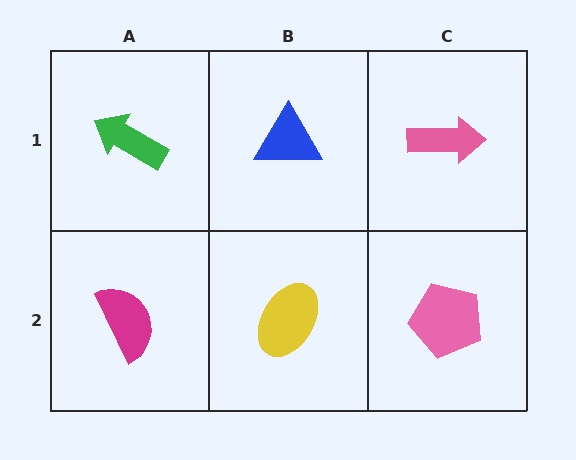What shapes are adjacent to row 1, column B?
A yellow ellipse (row 2, column B), a green arrow (row 1, column A), a pink arrow (row 1, column C).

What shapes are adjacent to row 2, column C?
A pink arrow (row 1, column C), a yellow ellipse (row 2, column B).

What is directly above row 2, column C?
A pink arrow.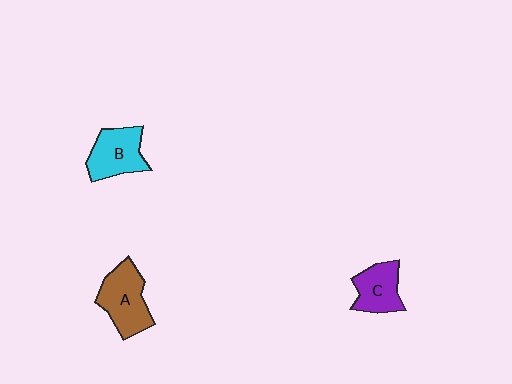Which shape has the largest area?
Shape A (brown).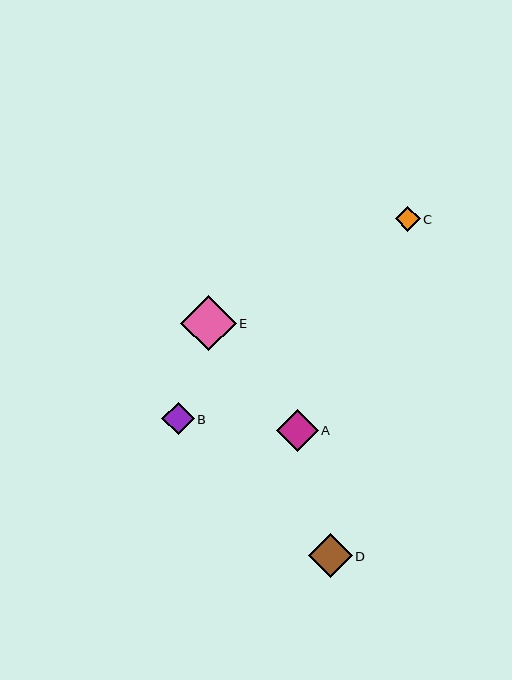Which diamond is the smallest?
Diamond C is the smallest with a size of approximately 25 pixels.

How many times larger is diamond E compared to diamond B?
Diamond E is approximately 1.7 times the size of diamond B.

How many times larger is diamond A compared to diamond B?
Diamond A is approximately 1.3 times the size of diamond B.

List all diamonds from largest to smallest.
From largest to smallest: E, D, A, B, C.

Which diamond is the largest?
Diamond E is the largest with a size of approximately 56 pixels.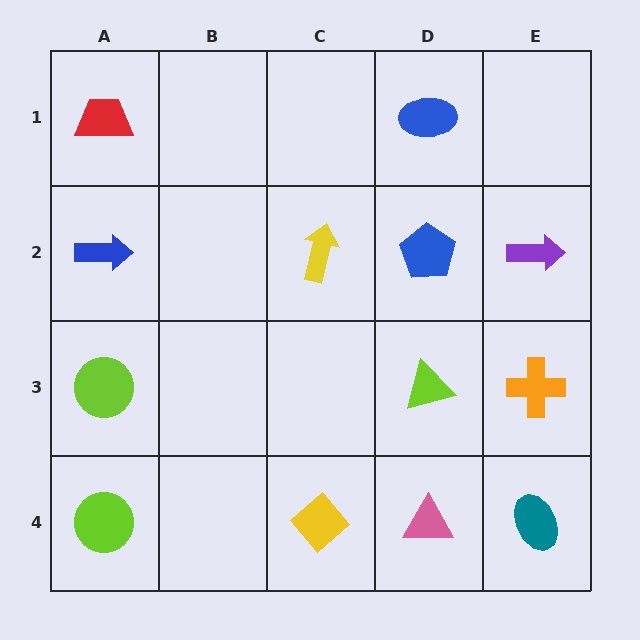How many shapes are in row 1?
2 shapes.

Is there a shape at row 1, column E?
No, that cell is empty.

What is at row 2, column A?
A blue arrow.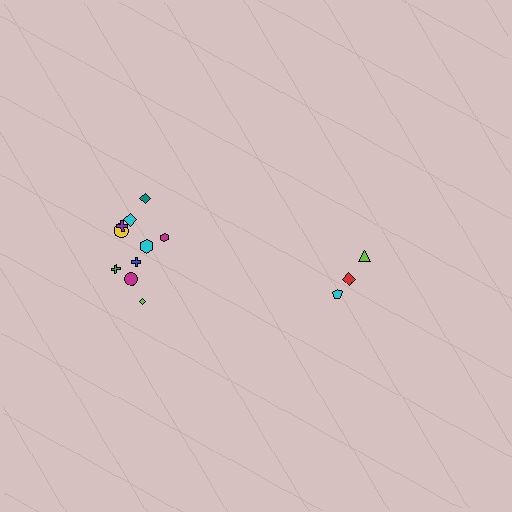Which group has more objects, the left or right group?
The left group.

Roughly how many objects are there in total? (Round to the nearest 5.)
Roughly 15 objects in total.